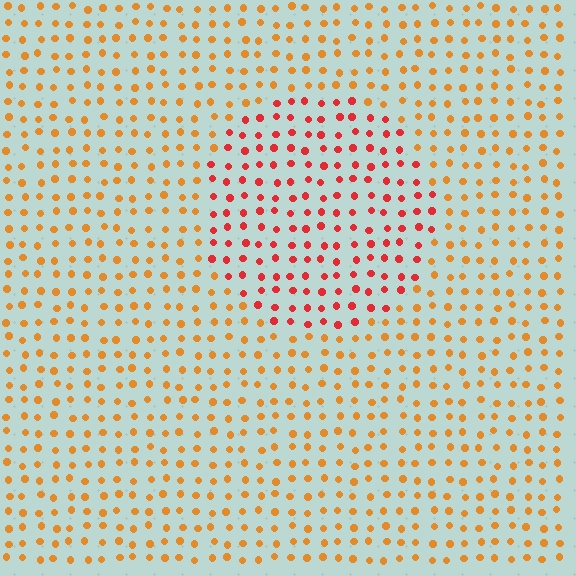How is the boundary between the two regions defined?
The boundary is defined purely by a slight shift in hue (about 34 degrees). Spacing, size, and orientation are identical on both sides.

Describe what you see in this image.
The image is filled with small orange elements in a uniform arrangement. A circle-shaped region is visible where the elements are tinted to a slightly different hue, forming a subtle color boundary.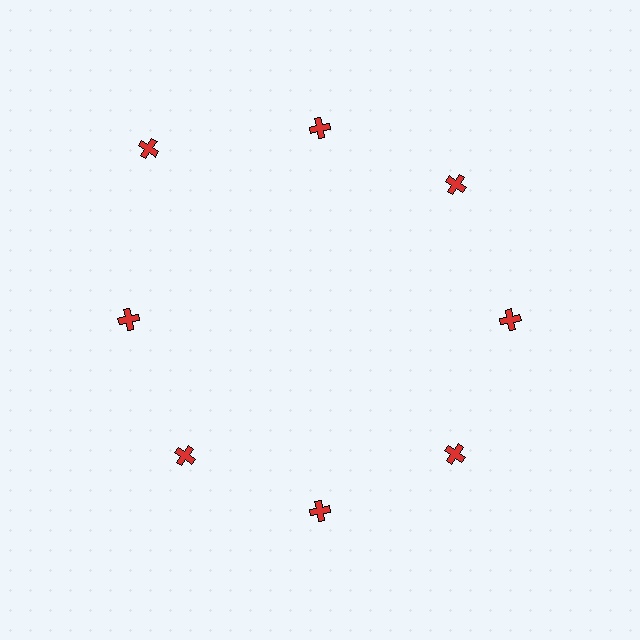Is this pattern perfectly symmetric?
No. The 8 red crosses are arranged in a ring, but one element near the 10 o'clock position is pushed outward from the center, breaking the 8-fold rotational symmetry.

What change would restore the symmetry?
The symmetry would be restored by moving it inward, back onto the ring so that all 8 crosses sit at equal angles and equal distance from the center.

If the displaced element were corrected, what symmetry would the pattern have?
It would have 8-fold rotational symmetry — the pattern would map onto itself every 45 degrees.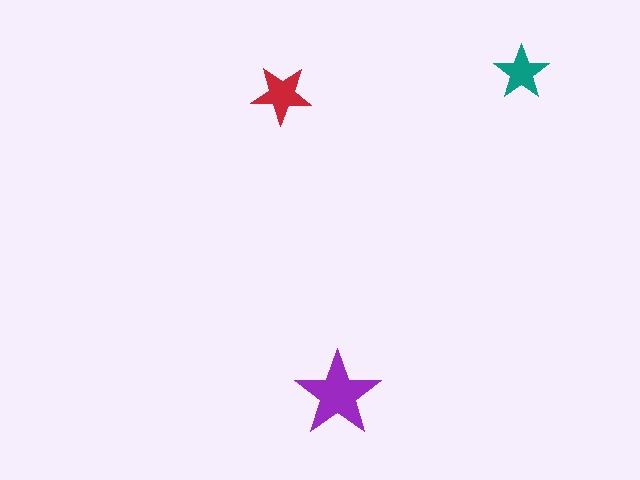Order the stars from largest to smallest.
the purple one, the red one, the teal one.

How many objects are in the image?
There are 3 objects in the image.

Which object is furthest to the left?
The red star is leftmost.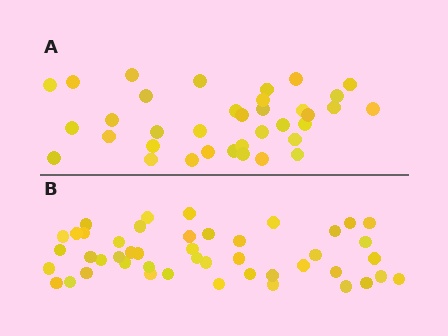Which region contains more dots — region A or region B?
Region B (the bottom region) has more dots.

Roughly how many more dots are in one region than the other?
Region B has roughly 10 or so more dots than region A.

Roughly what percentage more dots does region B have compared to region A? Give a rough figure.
About 30% more.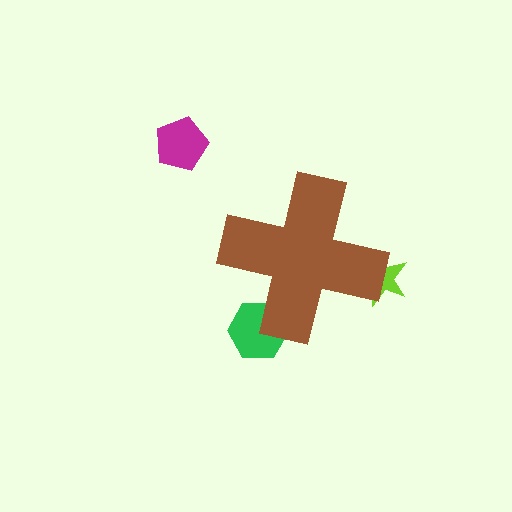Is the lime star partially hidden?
Yes, the lime star is partially hidden behind the brown cross.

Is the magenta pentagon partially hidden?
No, the magenta pentagon is fully visible.